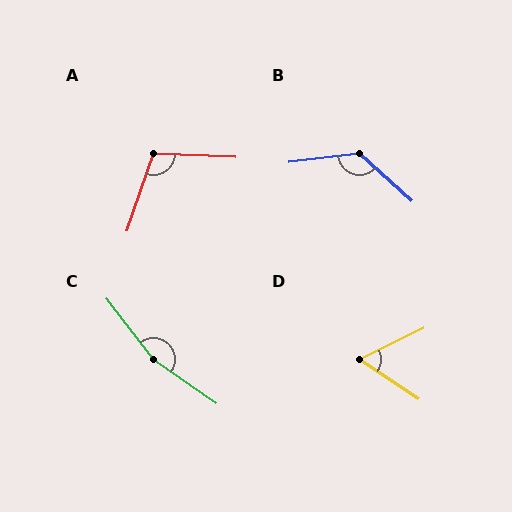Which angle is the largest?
C, at approximately 162 degrees.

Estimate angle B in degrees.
Approximately 131 degrees.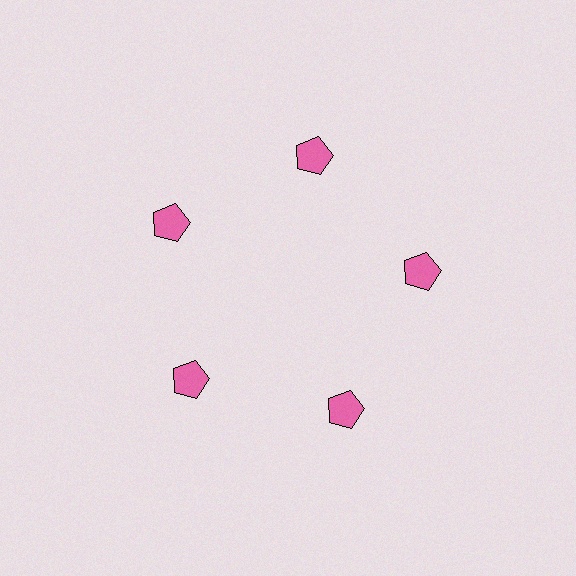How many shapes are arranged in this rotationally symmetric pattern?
There are 5 shapes, arranged in 5 groups of 1.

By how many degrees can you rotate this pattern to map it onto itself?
The pattern maps onto itself every 72 degrees of rotation.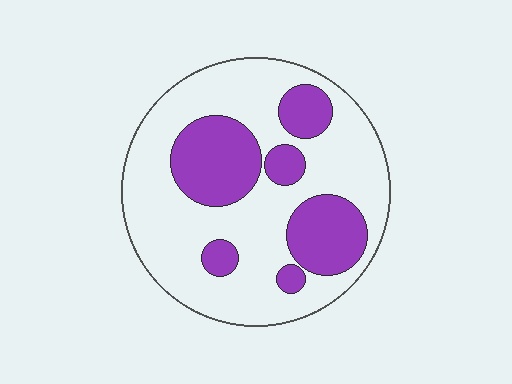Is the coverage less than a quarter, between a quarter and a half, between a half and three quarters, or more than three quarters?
Between a quarter and a half.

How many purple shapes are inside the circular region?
6.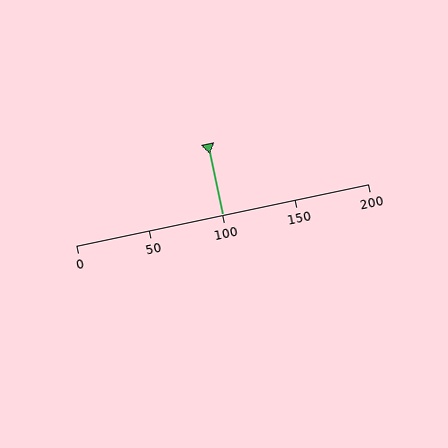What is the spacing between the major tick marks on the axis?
The major ticks are spaced 50 apart.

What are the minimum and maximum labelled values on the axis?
The axis runs from 0 to 200.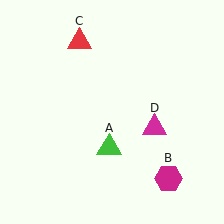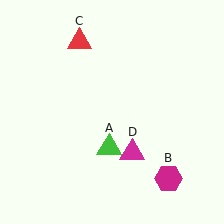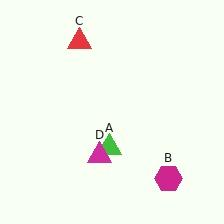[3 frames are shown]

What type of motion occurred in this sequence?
The magenta triangle (object D) rotated clockwise around the center of the scene.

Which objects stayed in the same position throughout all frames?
Green triangle (object A) and magenta hexagon (object B) and red triangle (object C) remained stationary.